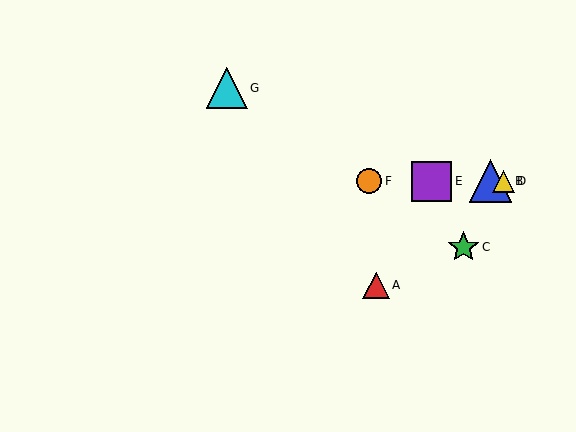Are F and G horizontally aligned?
No, F is at y≈181 and G is at y≈88.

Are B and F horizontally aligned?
Yes, both are at y≈181.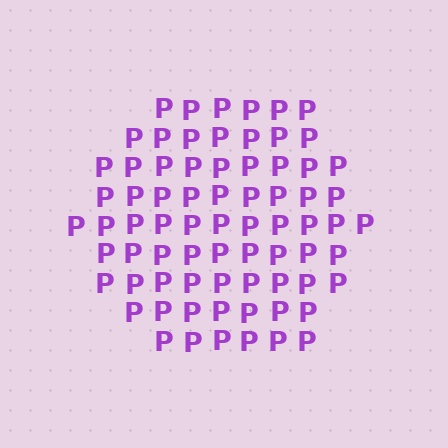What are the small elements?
The small elements are letter P's.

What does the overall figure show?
The overall figure shows a hexagon.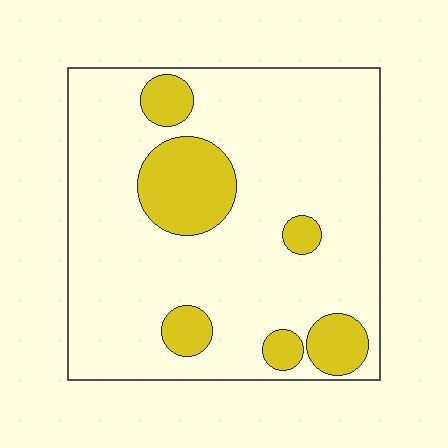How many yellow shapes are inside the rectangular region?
6.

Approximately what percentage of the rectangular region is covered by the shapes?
Approximately 20%.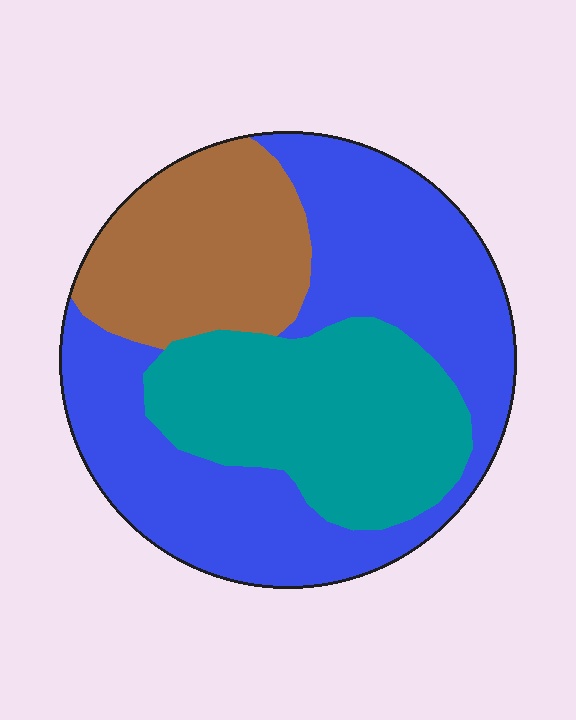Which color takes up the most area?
Blue, at roughly 50%.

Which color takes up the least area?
Brown, at roughly 20%.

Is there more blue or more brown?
Blue.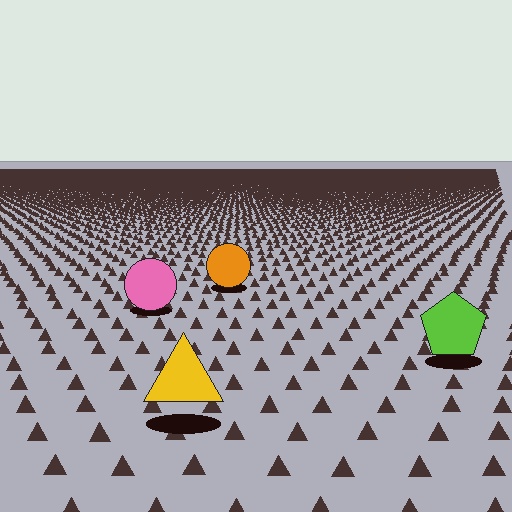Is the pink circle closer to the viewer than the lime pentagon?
No. The lime pentagon is closer — you can tell from the texture gradient: the ground texture is coarser near it.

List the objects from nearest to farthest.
From nearest to farthest: the yellow triangle, the lime pentagon, the pink circle, the orange circle.